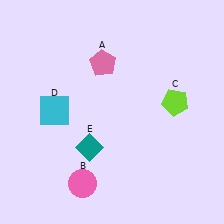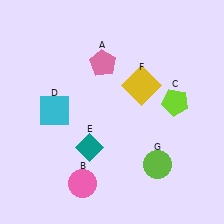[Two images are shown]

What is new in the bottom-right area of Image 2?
A lime circle (G) was added in the bottom-right area of Image 2.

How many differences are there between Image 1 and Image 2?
There are 2 differences between the two images.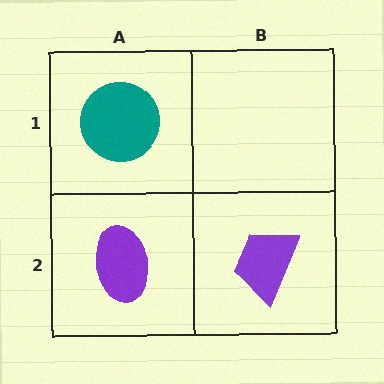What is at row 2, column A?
A purple ellipse.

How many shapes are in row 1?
1 shape.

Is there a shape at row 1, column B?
No, that cell is empty.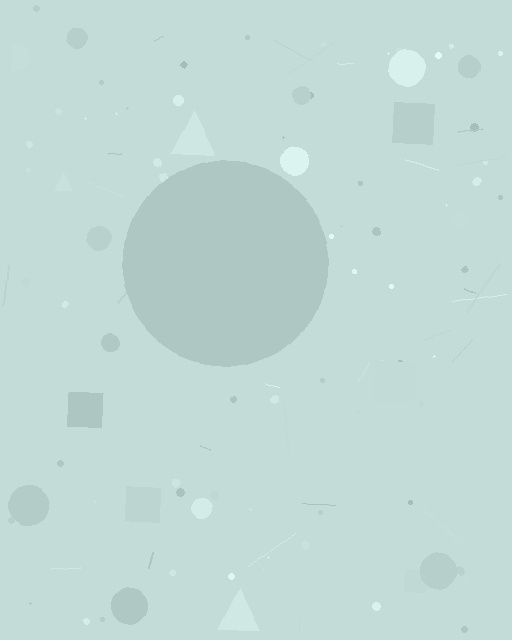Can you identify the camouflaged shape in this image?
The camouflaged shape is a circle.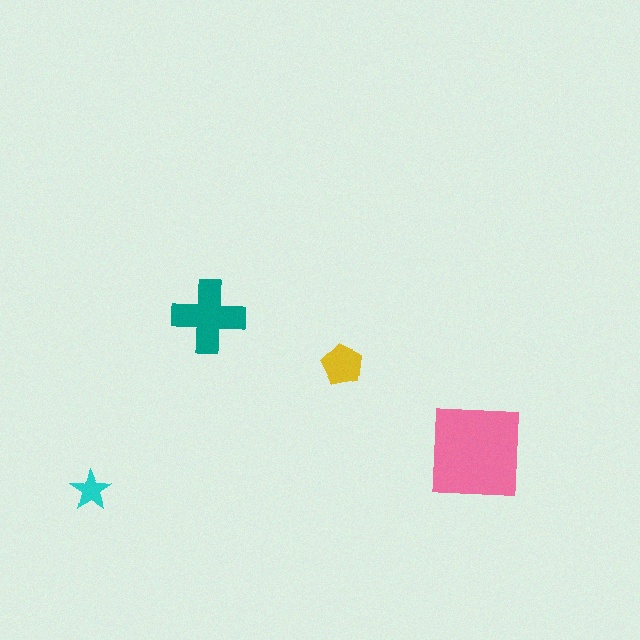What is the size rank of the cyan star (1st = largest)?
4th.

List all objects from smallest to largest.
The cyan star, the yellow pentagon, the teal cross, the pink square.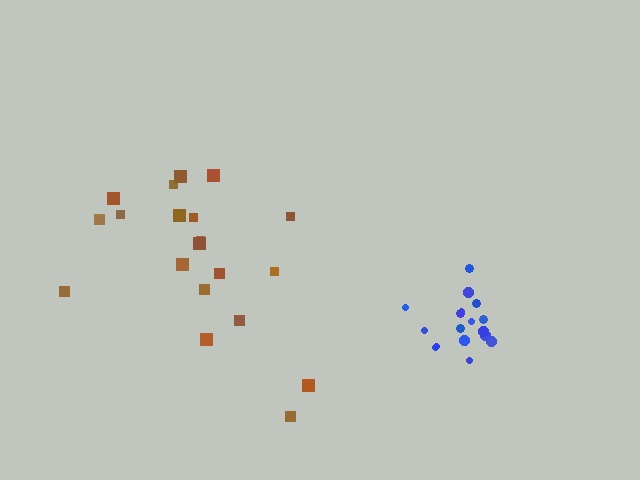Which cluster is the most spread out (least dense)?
Brown.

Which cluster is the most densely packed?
Blue.